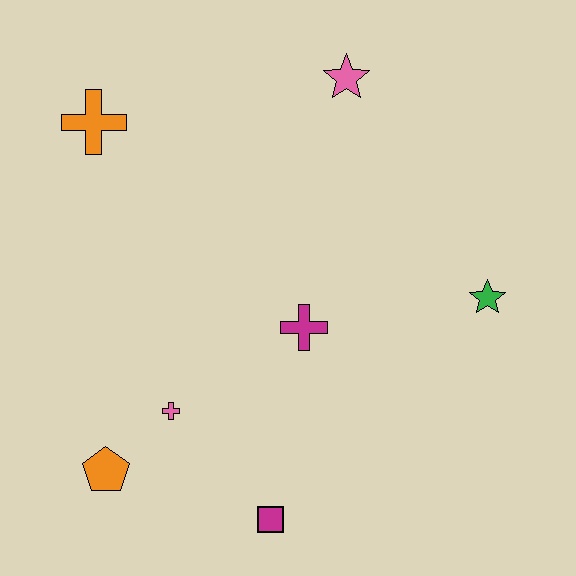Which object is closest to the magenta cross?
The pink cross is closest to the magenta cross.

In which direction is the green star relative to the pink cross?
The green star is to the right of the pink cross.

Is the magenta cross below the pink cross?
No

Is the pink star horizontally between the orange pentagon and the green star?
Yes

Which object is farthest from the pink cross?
The pink star is farthest from the pink cross.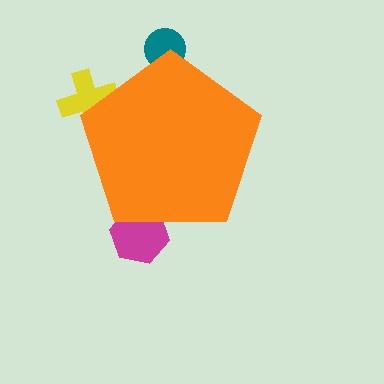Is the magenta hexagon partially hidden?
Yes, the magenta hexagon is partially hidden behind the orange pentagon.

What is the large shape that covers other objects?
An orange pentagon.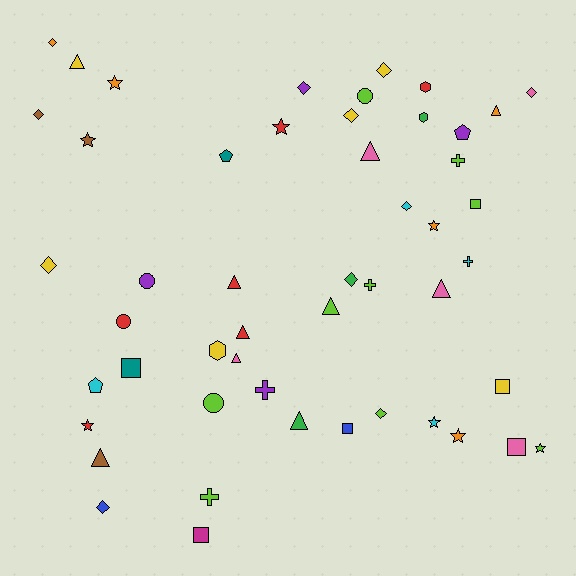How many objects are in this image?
There are 50 objects.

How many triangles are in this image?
There are 10 triangles.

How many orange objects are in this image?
There are 5 orange objects.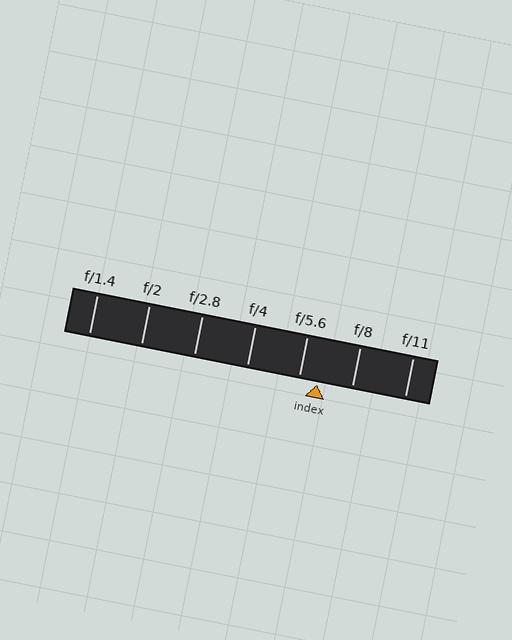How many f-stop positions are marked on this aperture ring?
There are 7 f-stop positions marked.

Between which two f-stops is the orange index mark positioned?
The index mark is between f/5.6 and f/8.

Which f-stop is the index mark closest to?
The index mark is closest to f/5.6.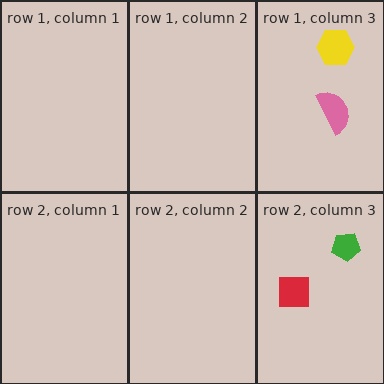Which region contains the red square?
The row 2, column 3 region.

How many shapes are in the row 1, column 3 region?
2.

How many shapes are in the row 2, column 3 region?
2.